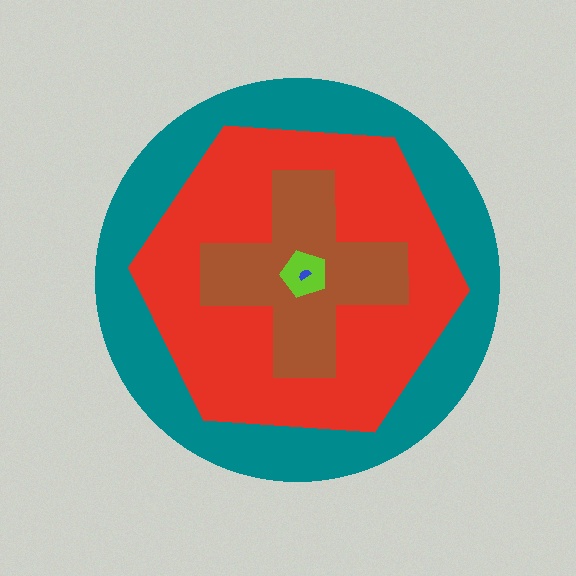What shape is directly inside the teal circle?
The red hexagon.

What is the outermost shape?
The teal circle.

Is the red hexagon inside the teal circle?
Yes.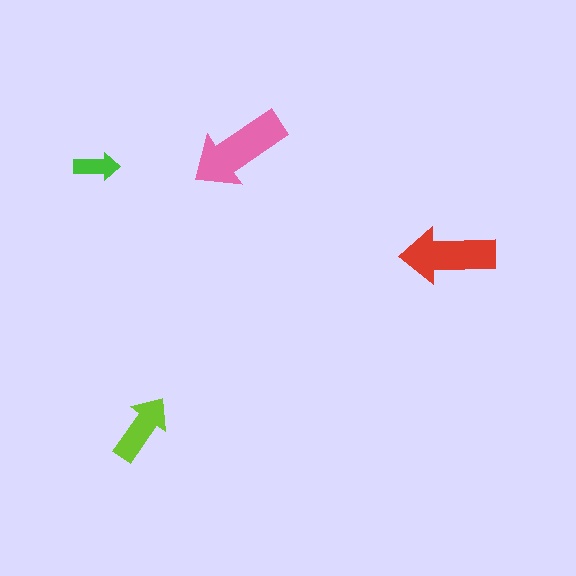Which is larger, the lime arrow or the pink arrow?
The pink one.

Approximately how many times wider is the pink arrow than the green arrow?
About 2 times wider.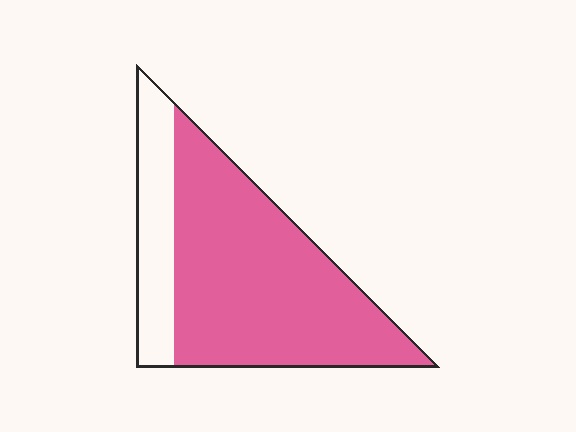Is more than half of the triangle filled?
Yes.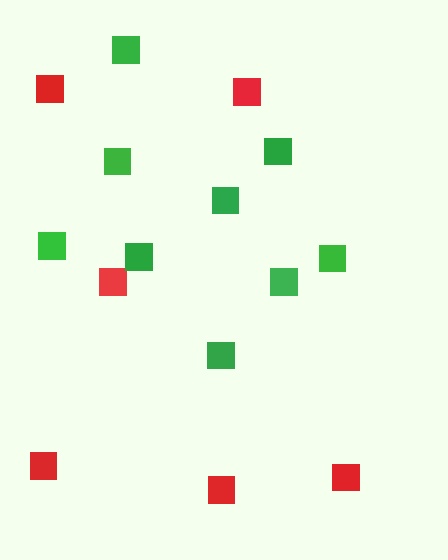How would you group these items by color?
There are 2 groups: one group of red squares (6) and one group of green squares (9).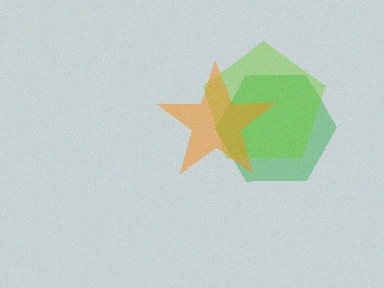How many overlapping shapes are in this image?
There are 3 overlapping shapes in the image.